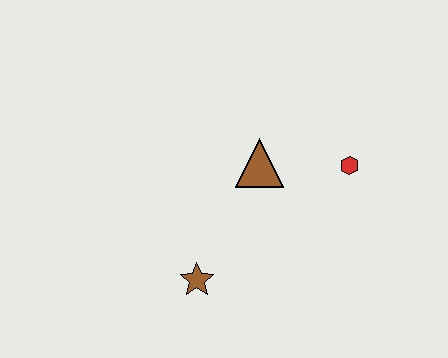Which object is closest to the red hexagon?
The brown triangle is closest to the red hexagon.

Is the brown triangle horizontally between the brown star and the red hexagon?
Yes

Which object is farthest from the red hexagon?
The brown star is farthest from the red hexagon.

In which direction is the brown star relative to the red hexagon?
The brown star is to the left of the red hexagon.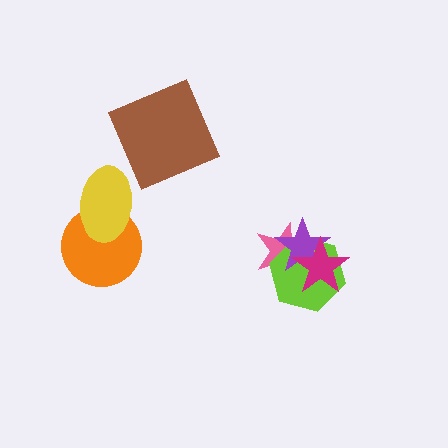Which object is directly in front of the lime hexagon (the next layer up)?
The purple star is directly in front of the lime hexagon.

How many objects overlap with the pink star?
3 objects overlap with the pink star.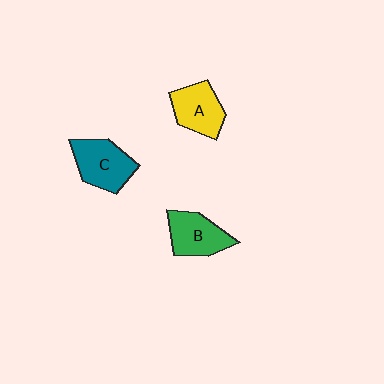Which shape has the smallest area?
Shape A (yellow).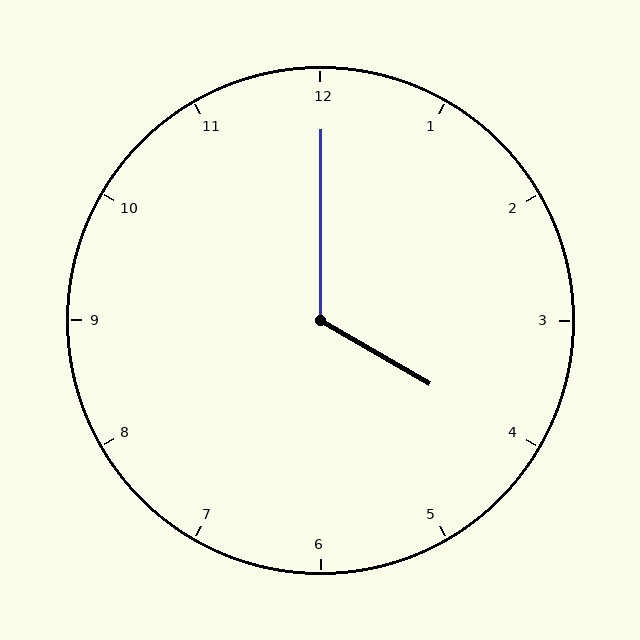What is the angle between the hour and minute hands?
Approximately 120 degrees.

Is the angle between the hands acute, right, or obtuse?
It is obtuse.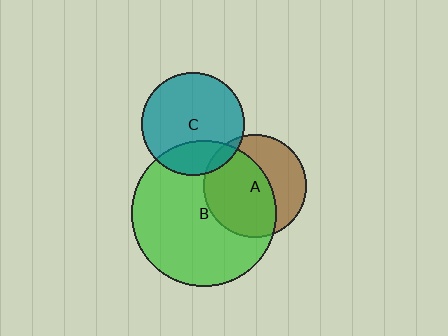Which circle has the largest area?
Circle B (green).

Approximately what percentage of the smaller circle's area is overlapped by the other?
Approximately 60%.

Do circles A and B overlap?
Yes.